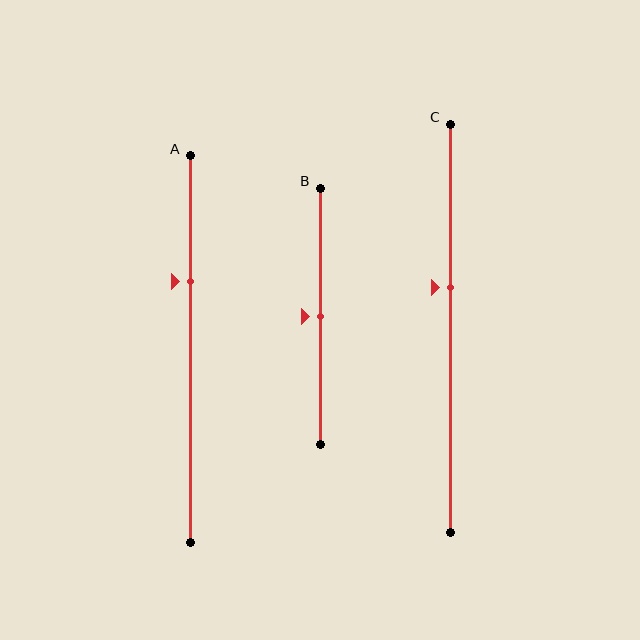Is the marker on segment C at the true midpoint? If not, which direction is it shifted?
No, the marker on segment C is shifted upward by about 10% of the segment length.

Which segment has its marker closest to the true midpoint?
Segment B has its marker closest to the true midpoint.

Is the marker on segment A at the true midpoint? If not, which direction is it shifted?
No, the marker on segment A is shifted upward by about 18% of the segment length.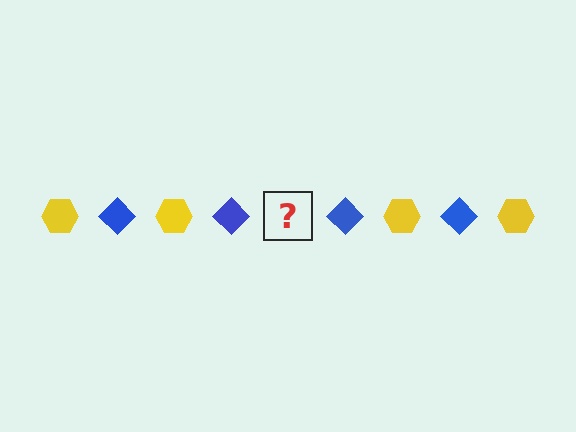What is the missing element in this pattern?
The missing element is a yellow hexagon.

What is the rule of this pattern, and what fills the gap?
The rule is that the pattern alternates between yellow hexagon and blue diamond. The gap should be filled with a yellow hexagon.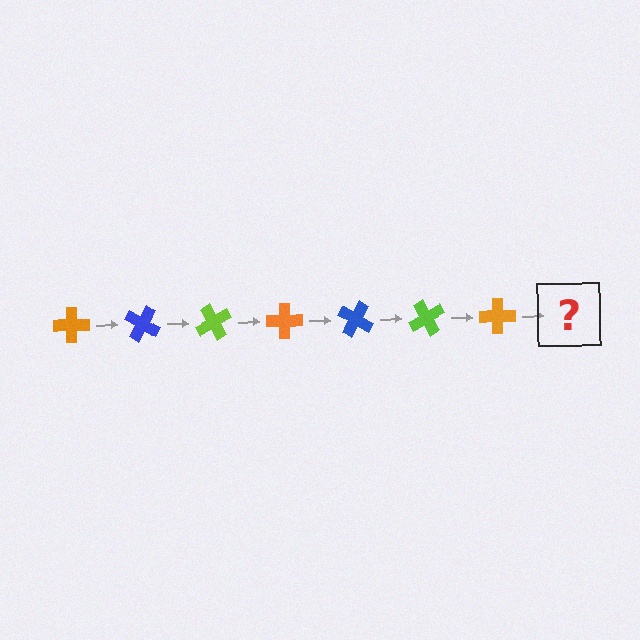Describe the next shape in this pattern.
It should be a blue cross, rotated 210 degrees from the start.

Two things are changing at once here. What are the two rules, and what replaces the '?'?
The two rules are that it rotates 30 degrees each step and the color cycles through orange, blue, and lime. The '?' should be a blue cross, rotated 210 degrees from the start.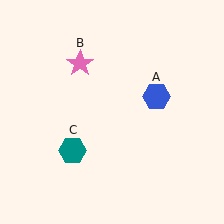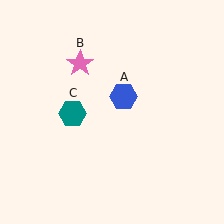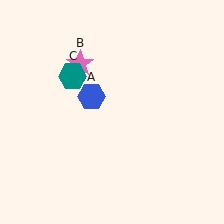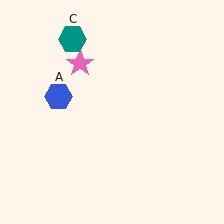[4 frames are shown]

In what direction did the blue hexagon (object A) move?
The blue hexagon (object A) moved left.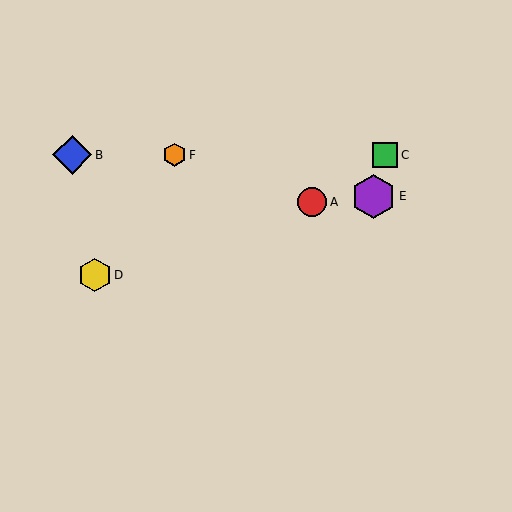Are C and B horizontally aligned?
Yes, both are at y≈155.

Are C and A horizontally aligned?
No, C is at y≈155 and A is at y≈202.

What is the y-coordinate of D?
Object D is at y≈275.